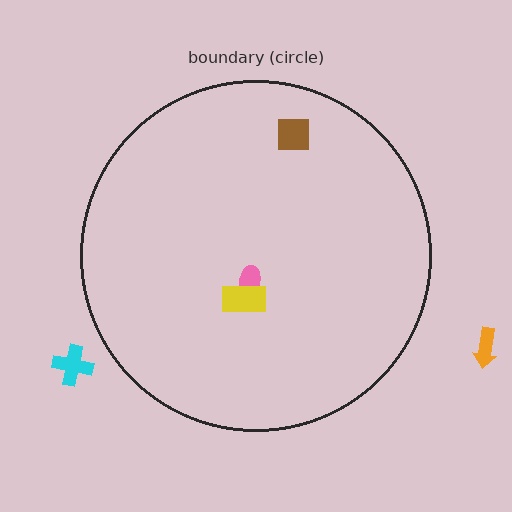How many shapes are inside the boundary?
3 inside, 2 outside.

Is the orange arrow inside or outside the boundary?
Outside.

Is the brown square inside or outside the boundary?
Inside.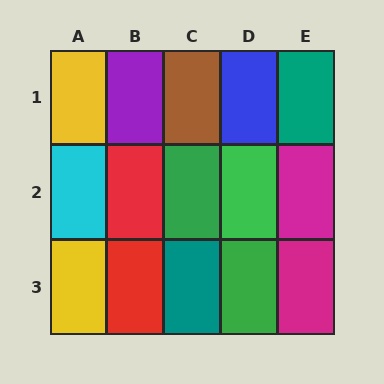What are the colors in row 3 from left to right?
Yellow, red, teal, green, magenta.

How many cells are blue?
1 cell is blue.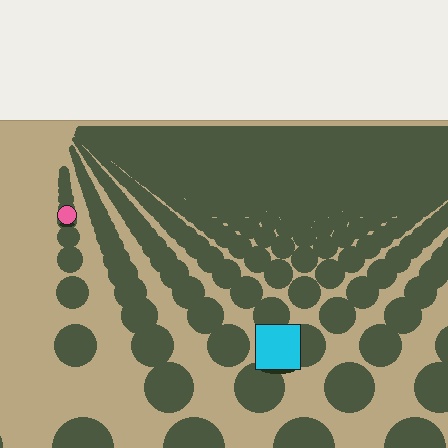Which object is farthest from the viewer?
The pink circle is farthest from the viewer. It appears smaller and the ground texture around it is denser.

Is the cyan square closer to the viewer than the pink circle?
Yes. The cyan square is closer — you can tell from the texture gradient: the ground texture is coarser near it.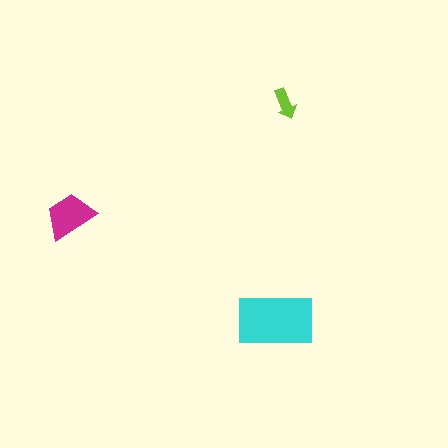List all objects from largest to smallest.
The cyan rectangle, the magenta trapezoid, the lime arrow.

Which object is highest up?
The lime arrow is topmost.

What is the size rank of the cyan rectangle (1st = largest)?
1st.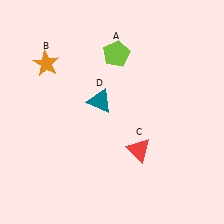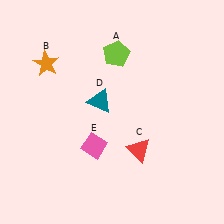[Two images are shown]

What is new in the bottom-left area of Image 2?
A pink diamond (E) was added in the bottom-left area of Image 2.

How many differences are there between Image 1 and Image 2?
There is 1 difference between the two images.